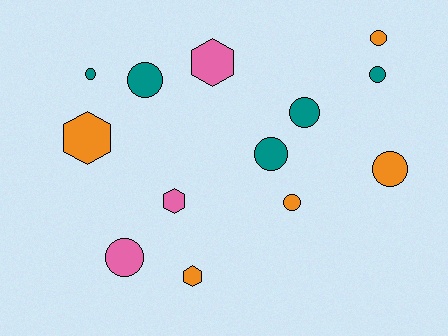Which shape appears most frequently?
Circle, with 9 objects.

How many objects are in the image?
There are 13 objects.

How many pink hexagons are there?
There are 2 pink hexagons.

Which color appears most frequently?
Teal, with 5 objects.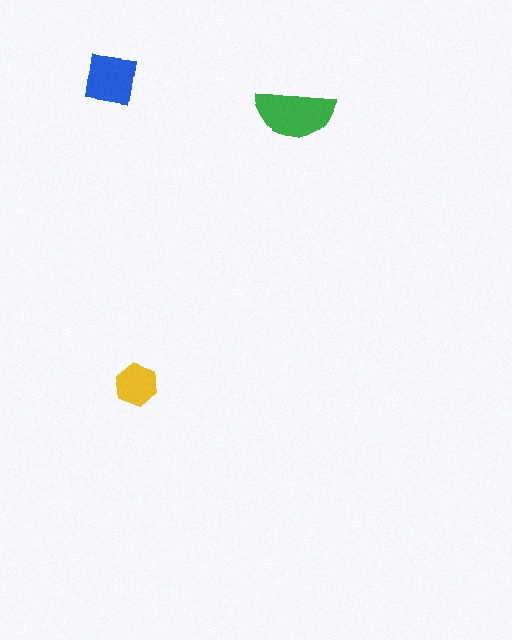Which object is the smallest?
The yellow hexagon.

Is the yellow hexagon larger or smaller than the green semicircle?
Smaller.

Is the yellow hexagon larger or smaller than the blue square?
Smaller.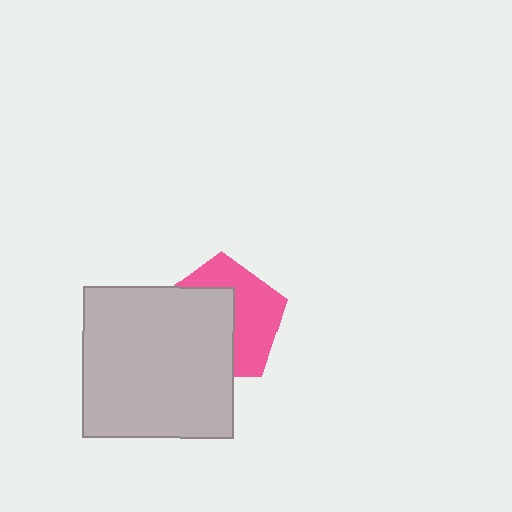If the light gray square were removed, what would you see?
You would see the complete pink pentagon.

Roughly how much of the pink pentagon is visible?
About half of it is visible (roughly 47%).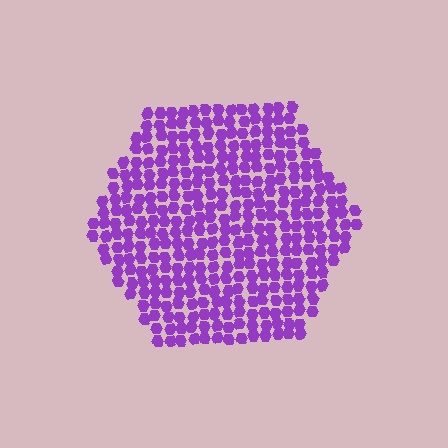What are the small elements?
The small elements are hexagons.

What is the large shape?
The large shape is a hexagon.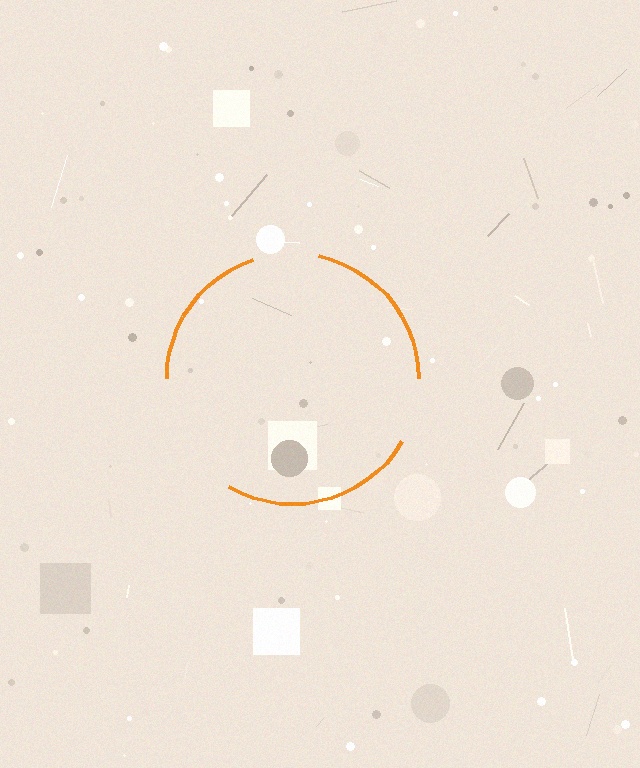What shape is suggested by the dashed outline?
The dashed outline suggests a circle.